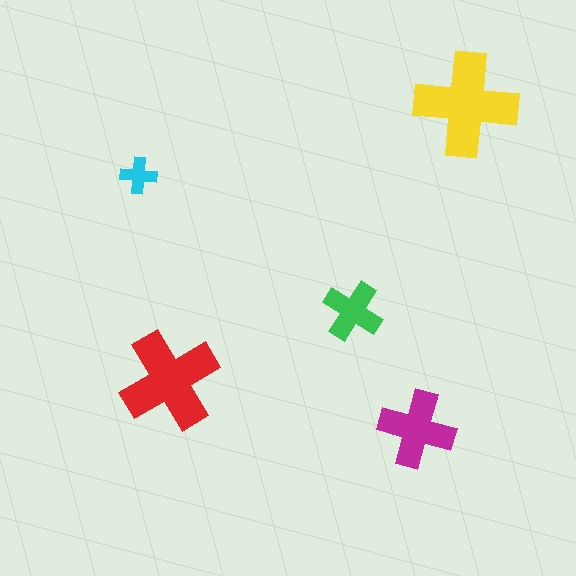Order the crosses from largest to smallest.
the yellow one, the red one, the magenta one, the green one, the cyan one.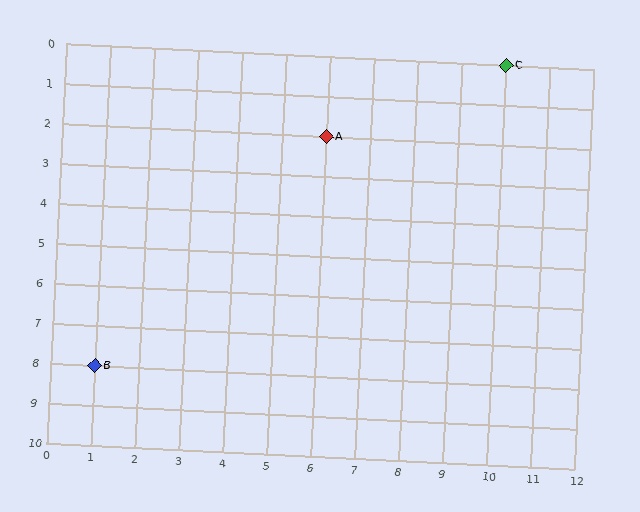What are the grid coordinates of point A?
Point A is at grid coordinates (6, 2).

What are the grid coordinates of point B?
Point B is at grid coordinates (1, 8).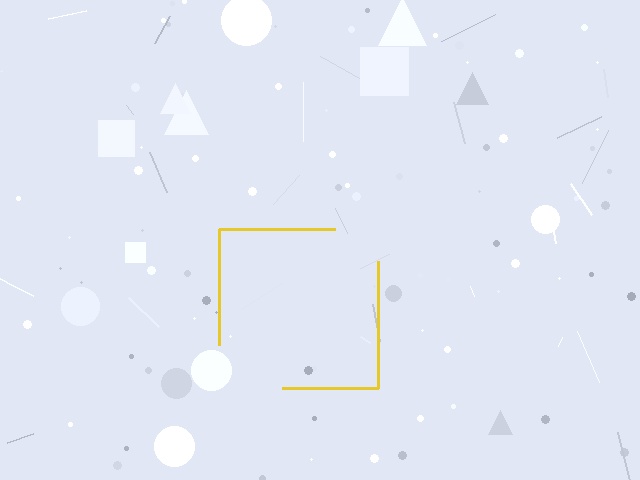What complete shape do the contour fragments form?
The contour fragments form a square.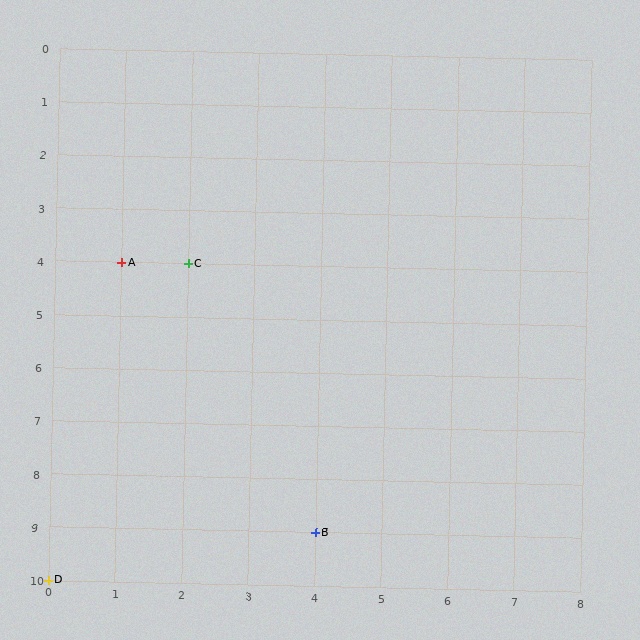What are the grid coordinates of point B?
Point B is at grid coordinates (4, 9).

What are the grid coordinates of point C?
Point C is at grid coordinates (2, 4).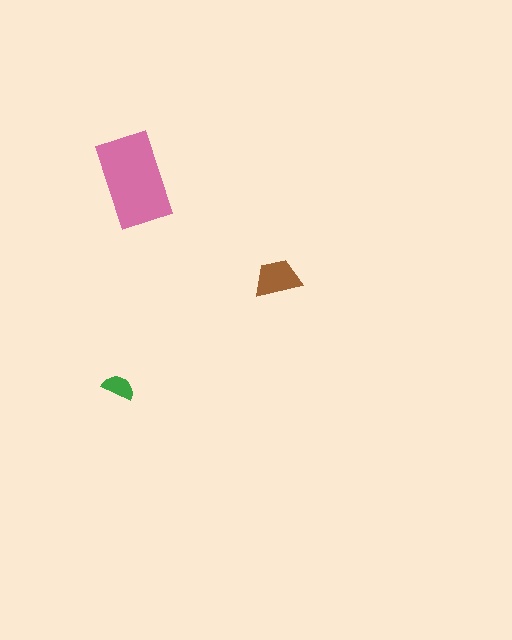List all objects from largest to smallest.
The pink rectangle, the brown trapezoid, the green semicircle.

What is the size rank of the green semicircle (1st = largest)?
3rd.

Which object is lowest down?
The green semicircle is bottommost.